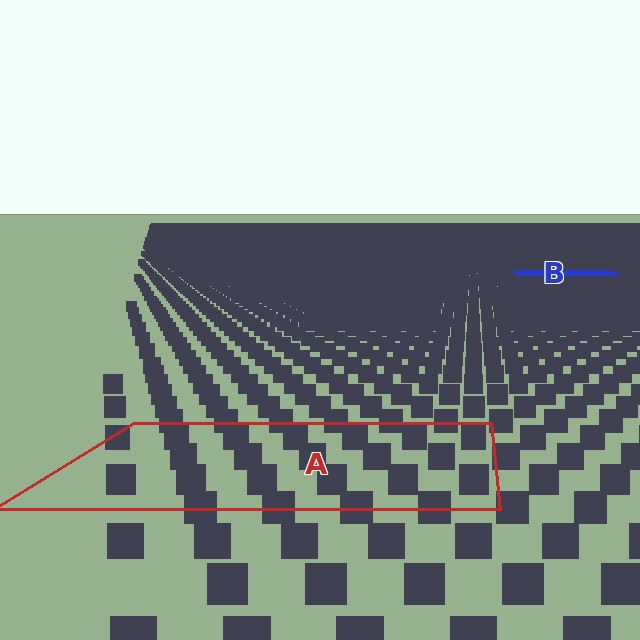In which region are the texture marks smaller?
The texture marks are smaller in region B, because it is farther away.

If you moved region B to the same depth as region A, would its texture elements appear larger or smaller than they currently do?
They would appear larger. At a closer depth, the same texture elements are projected at a bigger on-screen size.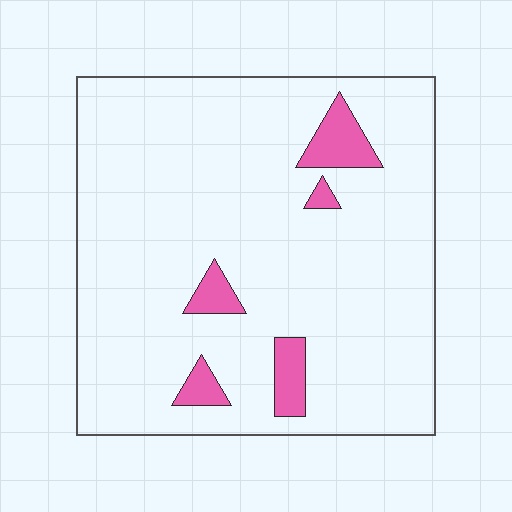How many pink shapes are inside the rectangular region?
5.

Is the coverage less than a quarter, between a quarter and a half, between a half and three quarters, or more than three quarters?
Less than a quarter.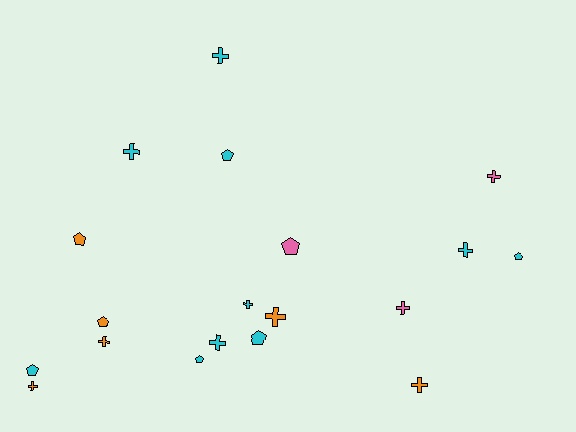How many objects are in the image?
There are 19 objects.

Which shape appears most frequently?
Cross, with 11 objects.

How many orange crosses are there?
There are 4 orange crosses.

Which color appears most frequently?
Cyan, with 10 objects.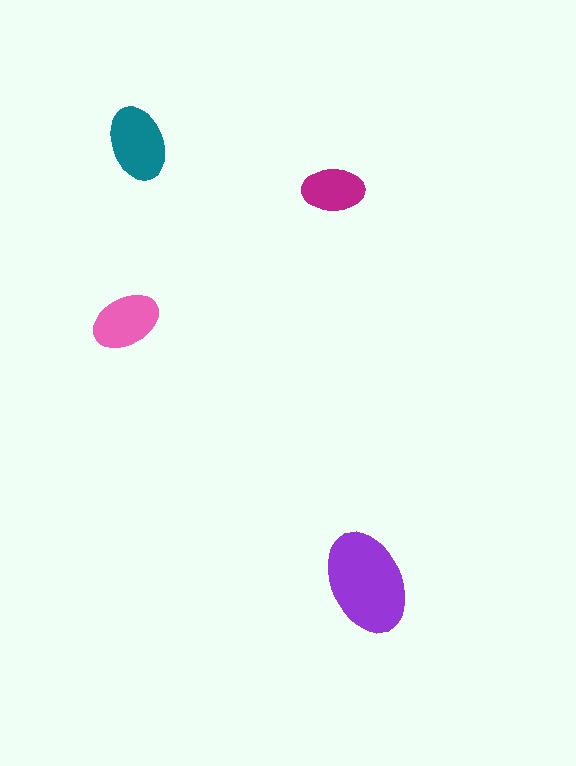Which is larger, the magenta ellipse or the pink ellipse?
The pink one.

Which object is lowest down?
The purple ellipse is bottommost.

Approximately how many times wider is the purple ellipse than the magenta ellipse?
About 1.5 times wider.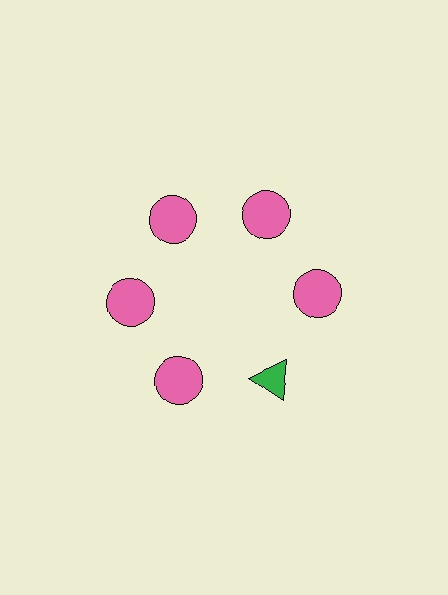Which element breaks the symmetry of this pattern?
The green triangle at roughly the 5 o'clock position breaks the symmetry. All other shapes are pink circles.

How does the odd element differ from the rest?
It differs in both color (green instead of pink) and shape (triangle instead of circle).